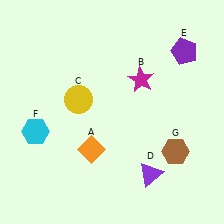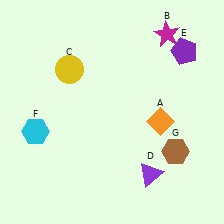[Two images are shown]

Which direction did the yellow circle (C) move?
The yellow circle (C) moved up.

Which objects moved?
The objects that moved are: the orange diamond (A), the magenta star (B), the yellow circle (C).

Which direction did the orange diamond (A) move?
The orange diamond (A) moved right.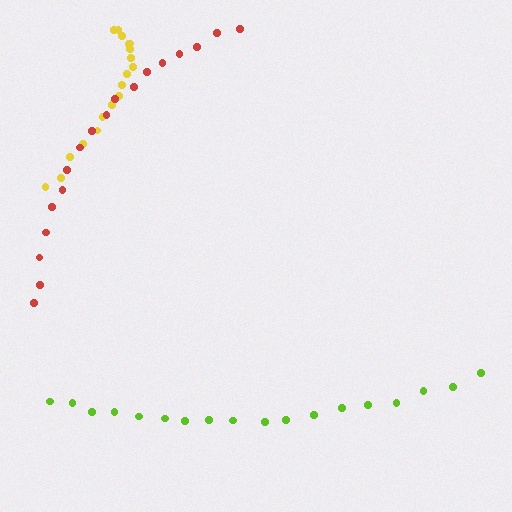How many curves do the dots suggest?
There are 3 distinct paths.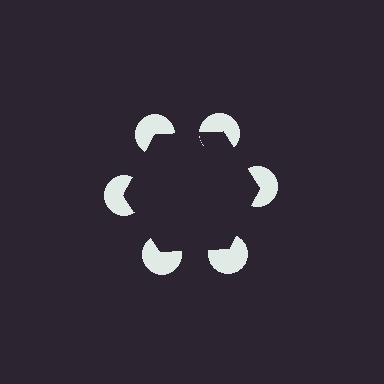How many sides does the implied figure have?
6 sides.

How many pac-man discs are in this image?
There are 6 — one at each vertex of the illusory hexagon.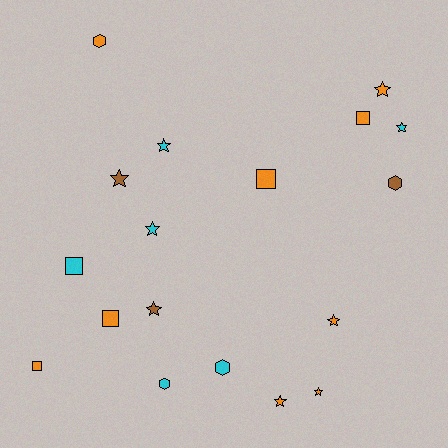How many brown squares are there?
There are no brown squares.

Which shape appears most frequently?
Star, with 9 objects.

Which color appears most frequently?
Orange, with 9 objects.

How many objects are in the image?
There are 18 objects.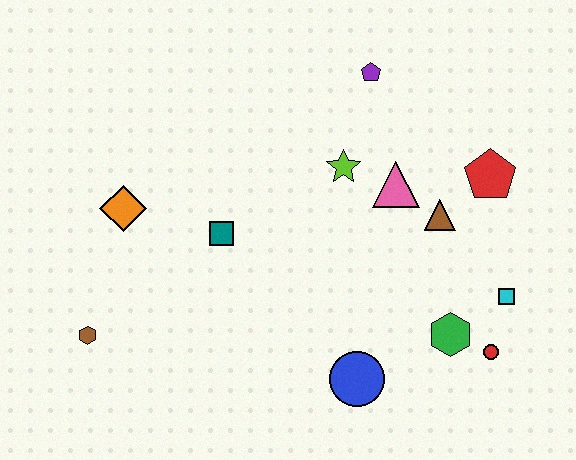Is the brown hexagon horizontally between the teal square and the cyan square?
No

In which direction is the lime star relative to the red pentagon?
The lime star is to the left of the red pentagon.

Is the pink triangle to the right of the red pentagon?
No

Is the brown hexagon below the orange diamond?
Yes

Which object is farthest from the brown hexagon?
The red pentagon is farthest from the brown hexagon.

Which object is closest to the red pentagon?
The brown triangle is closest to the red pentagon.